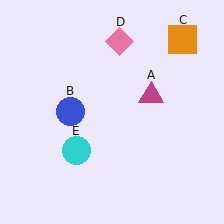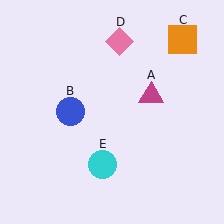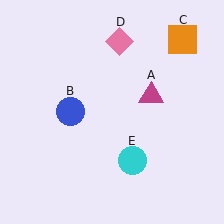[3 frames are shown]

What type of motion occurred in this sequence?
The cyan circle (object E) rotated counterclockwise around the center of the scene.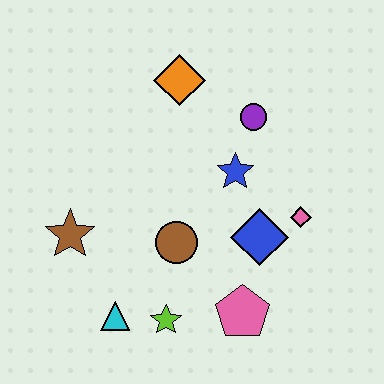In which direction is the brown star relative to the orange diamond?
The brown star is below the orange diamond.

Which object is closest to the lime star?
The cyan triangle is closest to the lime star.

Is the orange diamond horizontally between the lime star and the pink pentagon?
Yes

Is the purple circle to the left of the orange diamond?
No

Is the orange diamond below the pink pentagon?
No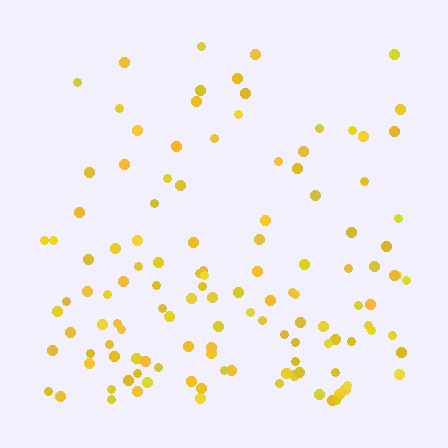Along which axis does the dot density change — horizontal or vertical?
Vertical.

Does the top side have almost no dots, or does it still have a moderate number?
Still a moderate number, just noticeably fewer than the bottom.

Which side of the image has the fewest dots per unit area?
The top.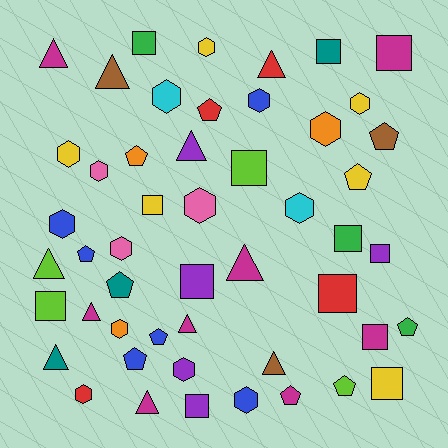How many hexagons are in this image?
There are 15 hexagons.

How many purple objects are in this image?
There are 5 purple objects.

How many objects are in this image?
There are 50 objects.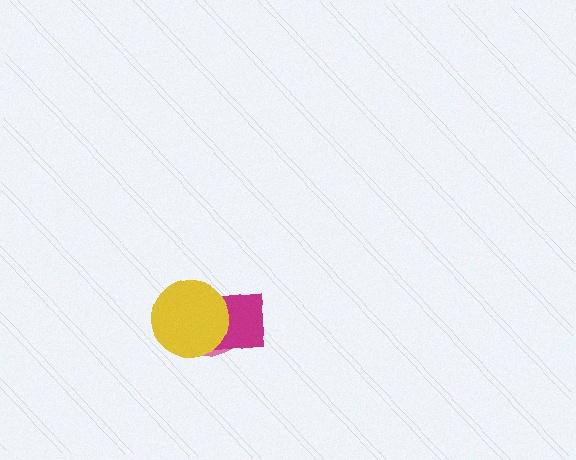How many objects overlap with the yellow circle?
2 objects overlap with the yellow circle.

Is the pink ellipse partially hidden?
Yes, it is partially covered by another shape.